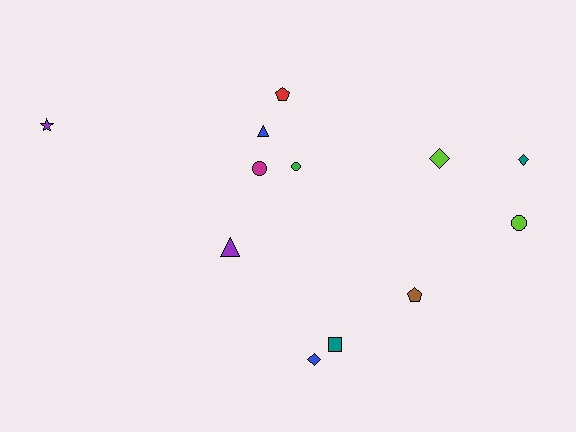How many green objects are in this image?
There is 1 green object.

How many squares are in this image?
There is 1 square.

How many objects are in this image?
There are 12 objects.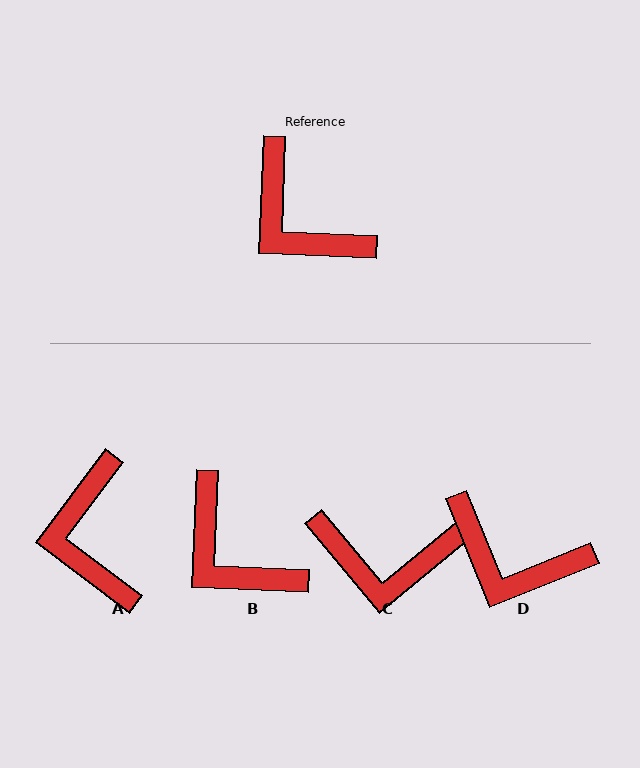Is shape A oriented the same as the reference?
No, it is off by about 35 degrees.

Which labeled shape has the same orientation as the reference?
B.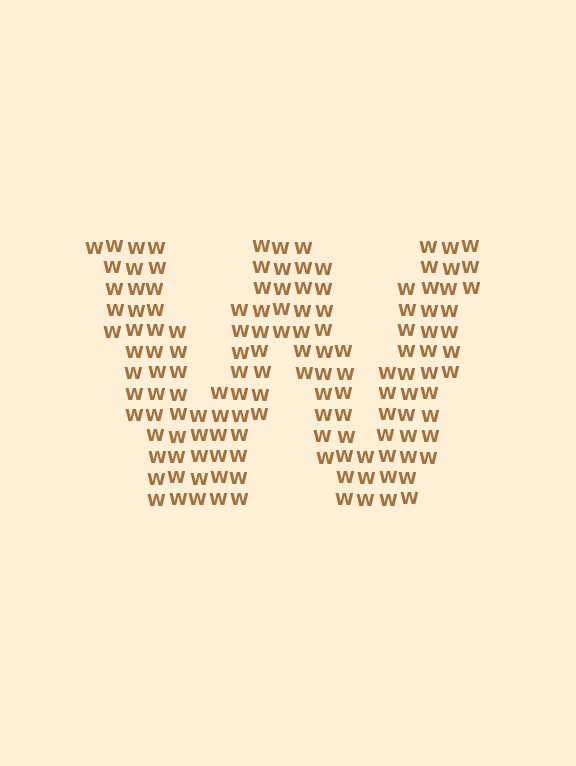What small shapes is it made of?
It is made of small letter W's.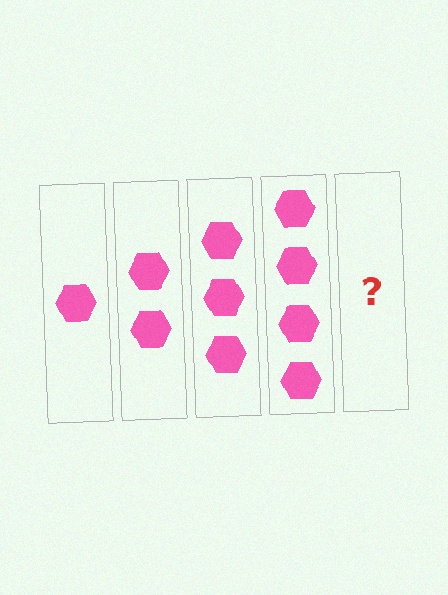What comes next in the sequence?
The next element should be 5 hexagons.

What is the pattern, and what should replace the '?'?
The pattern is that each step adds one more hexagon. The '?' should be 5 hexagons.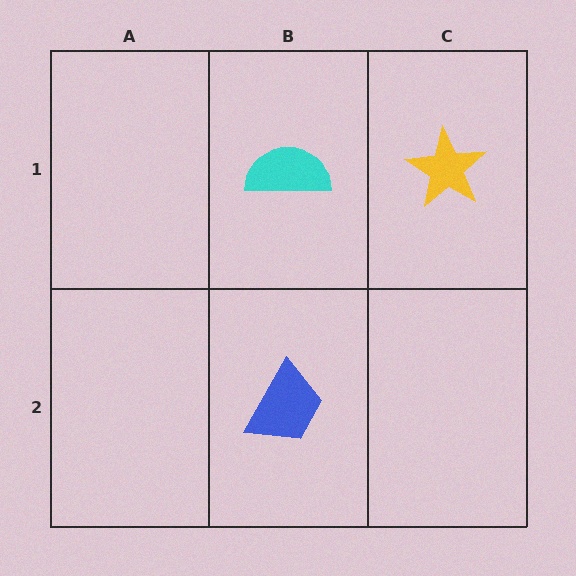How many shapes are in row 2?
1 shape.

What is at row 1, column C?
A yellow star.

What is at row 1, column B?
A cyan semicircle.